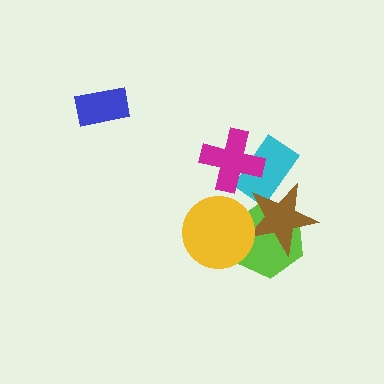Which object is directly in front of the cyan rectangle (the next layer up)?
The magenta cross is directly in front of the cyan rectangle.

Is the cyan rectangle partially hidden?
Yes, it is partially covered by another shape.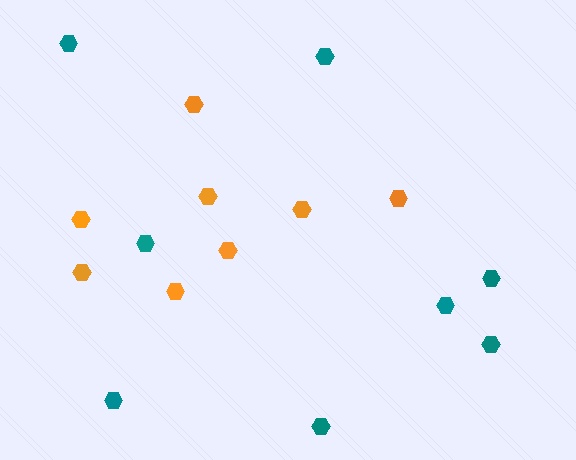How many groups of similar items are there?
There are 2 groups: one group of teal hexagons (8) and one group of orange hexagons (8).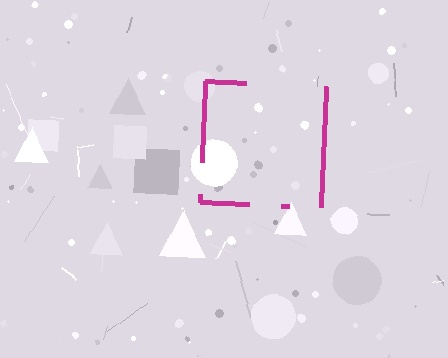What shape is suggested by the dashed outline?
The dashed outline suggests a square.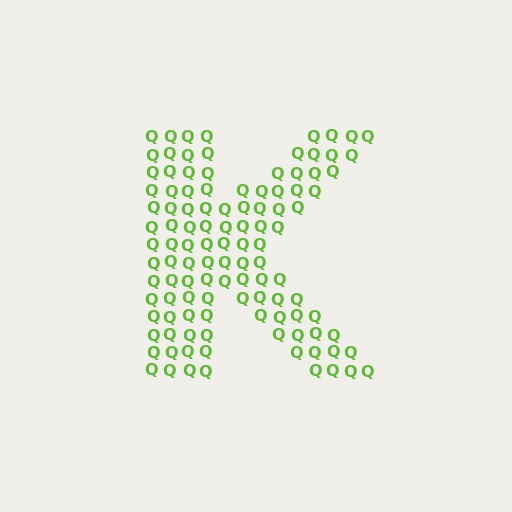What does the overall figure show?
The overall figure shows the letter K.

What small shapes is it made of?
It is made of small letter Q's.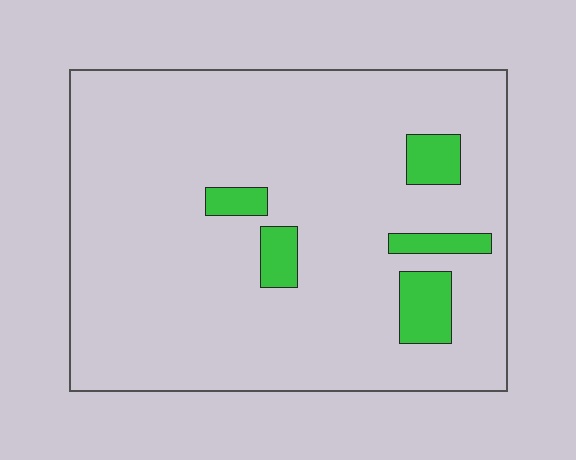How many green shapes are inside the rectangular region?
5.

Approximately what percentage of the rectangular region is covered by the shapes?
Approximately 10%.